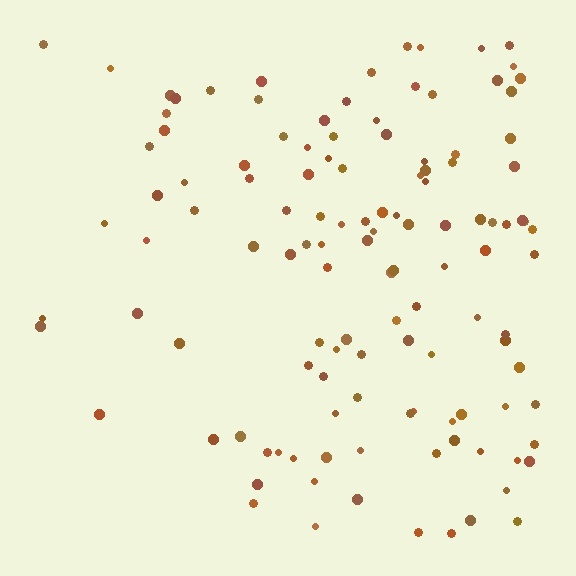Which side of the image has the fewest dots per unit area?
The left.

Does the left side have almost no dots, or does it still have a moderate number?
Still a moderate number, just noticeably fewer than the right.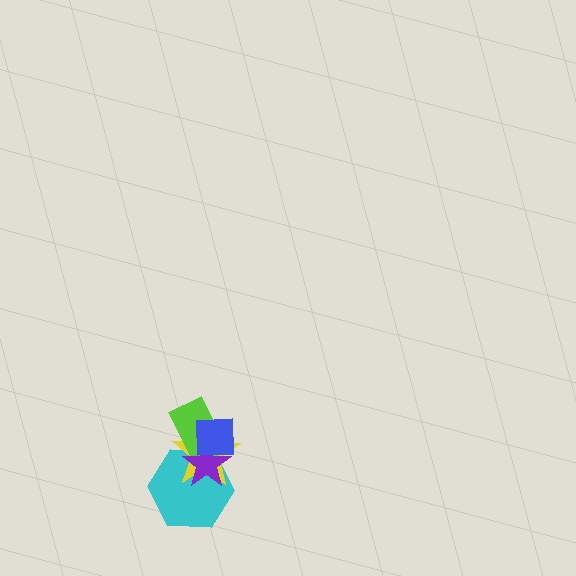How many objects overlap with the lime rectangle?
4 objects overlap with the lime rectangle.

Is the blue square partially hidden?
No, no other shape covers it.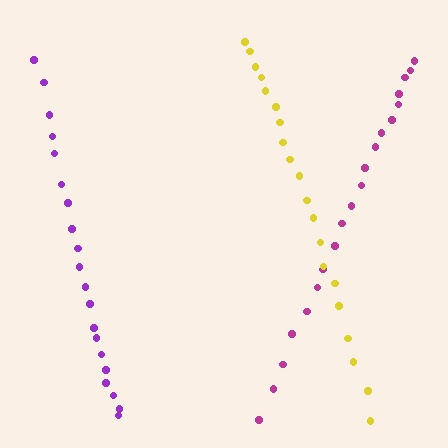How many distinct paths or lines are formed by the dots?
There are 3 distinct paths.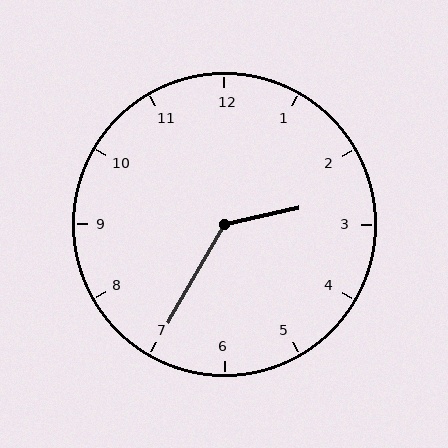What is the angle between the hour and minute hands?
Approximately 132 degrees.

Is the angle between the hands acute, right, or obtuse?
It is obtuse.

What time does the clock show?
2:35.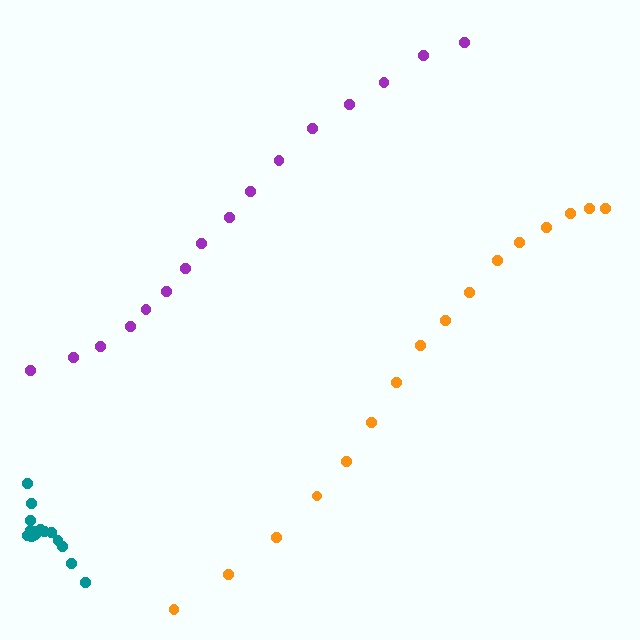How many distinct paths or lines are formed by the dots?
There are 3 distinct paths.